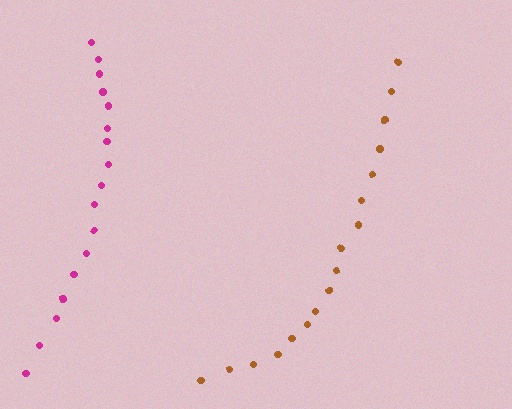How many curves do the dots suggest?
There are 2 distinct paths.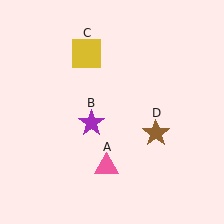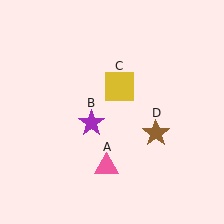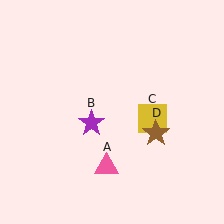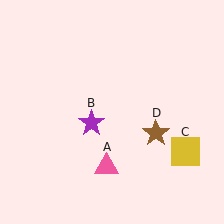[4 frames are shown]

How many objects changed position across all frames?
1 object changed position: yellow square (object C).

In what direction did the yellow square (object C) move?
The yellow square (object C) moved down and to the right.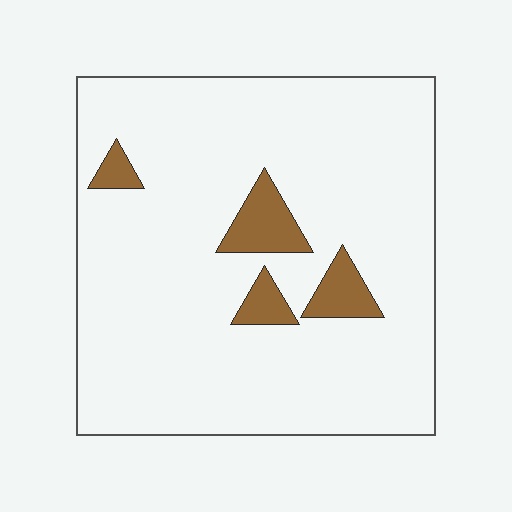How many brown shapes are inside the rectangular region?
4.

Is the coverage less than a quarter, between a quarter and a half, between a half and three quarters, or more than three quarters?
Less than a quarter.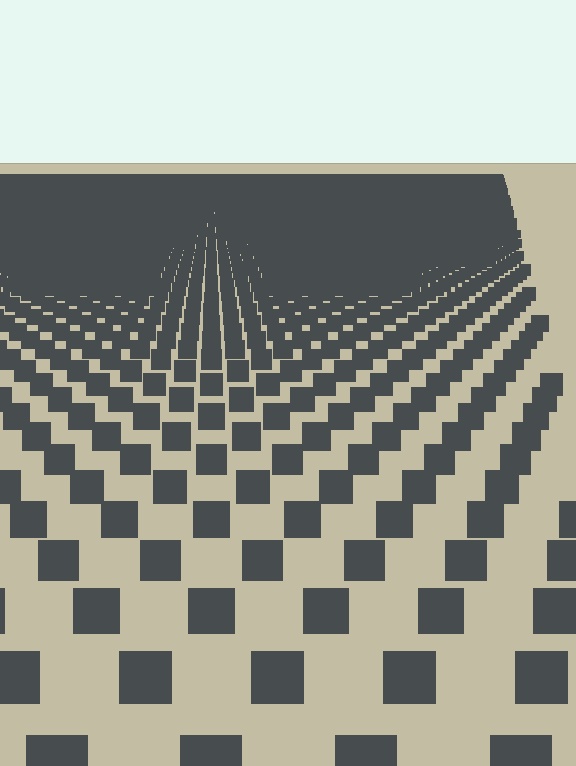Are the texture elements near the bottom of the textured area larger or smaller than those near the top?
Larger. Near the bottom, elements are closer to the viewer and appear at a bigger on-screen size.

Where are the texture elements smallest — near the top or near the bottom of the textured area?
Near the top.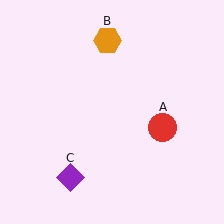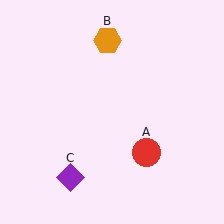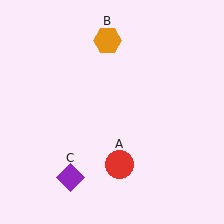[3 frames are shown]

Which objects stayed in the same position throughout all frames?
Orange hexagon (object B) and purple diamond (object C) remained stationary.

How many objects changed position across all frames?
1 object changed position: red circle (object A).